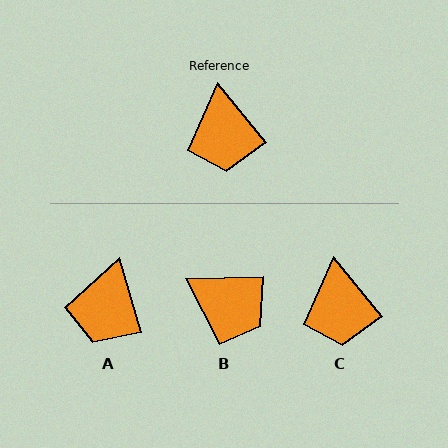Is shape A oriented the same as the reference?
No, it is off by about 23 degrees.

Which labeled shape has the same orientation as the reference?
C.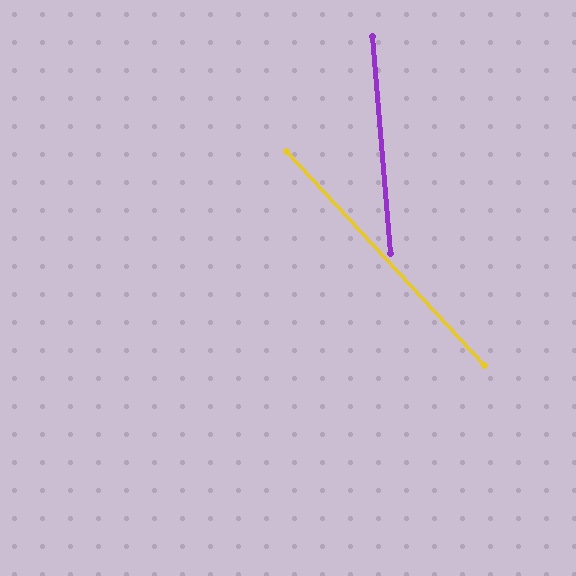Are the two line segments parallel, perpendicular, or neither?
Neither parallel nor perpendicular — they differ by about 38°.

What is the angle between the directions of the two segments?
Approximately 38 degrees.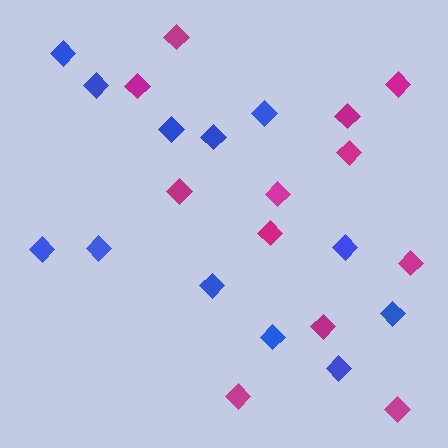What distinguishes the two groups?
There are 2 groups: one group of blue diamonds (12) and one group of magenta diamonds (12).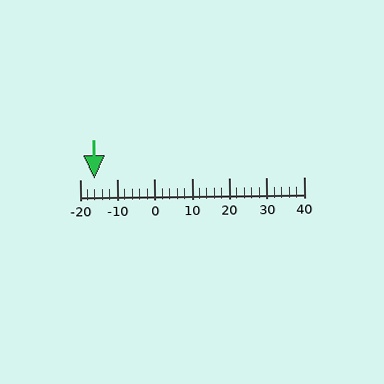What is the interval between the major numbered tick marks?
The major tick marks are spaced 10 units apart.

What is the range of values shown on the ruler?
The ruler shows values from -20 to 40.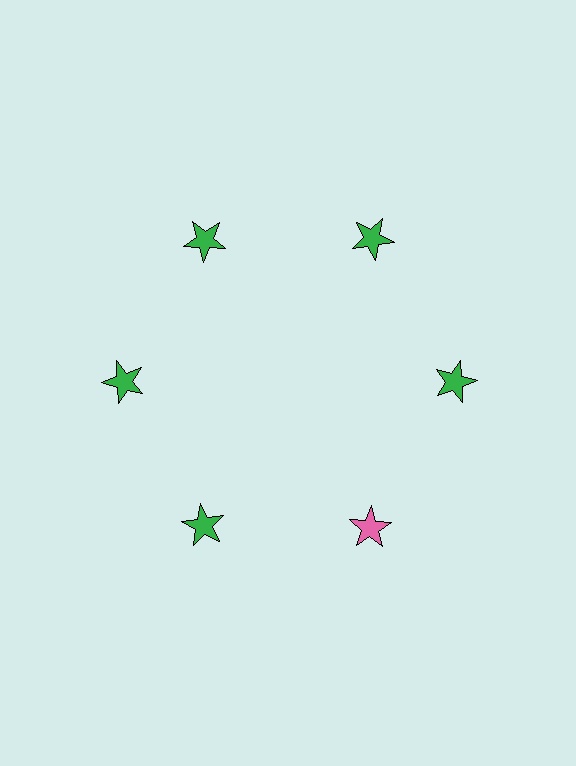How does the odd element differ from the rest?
It has a different color: pink instead of green.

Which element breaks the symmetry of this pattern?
The pink star at roughly the 5 o'clock position breaks the symmetry. All other shapes are green stars.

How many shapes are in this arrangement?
There are 6 shapes arranged in a ring pattern.